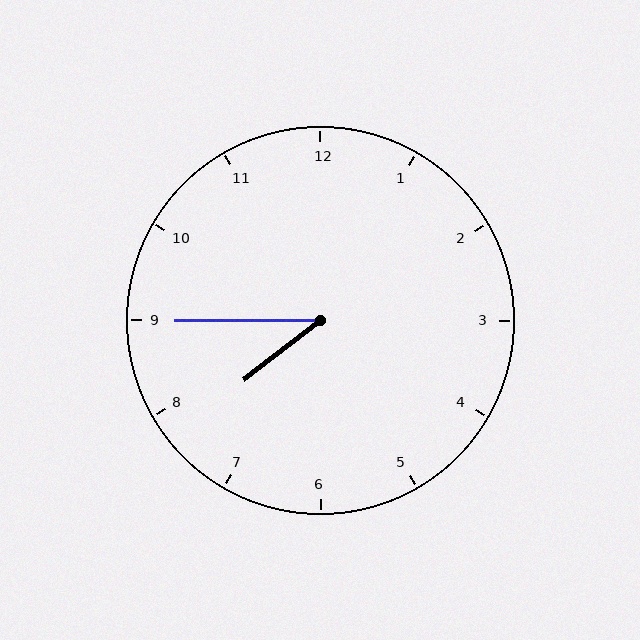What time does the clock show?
7:45.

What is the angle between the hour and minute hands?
Approximately 38 degrees.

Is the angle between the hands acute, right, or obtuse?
It is acute.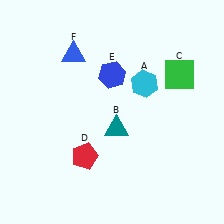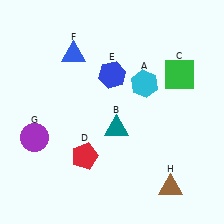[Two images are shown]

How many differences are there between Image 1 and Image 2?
There are 2 differences between the two images.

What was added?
A purple circle (G), a brown triangle (H) were added in Image 2.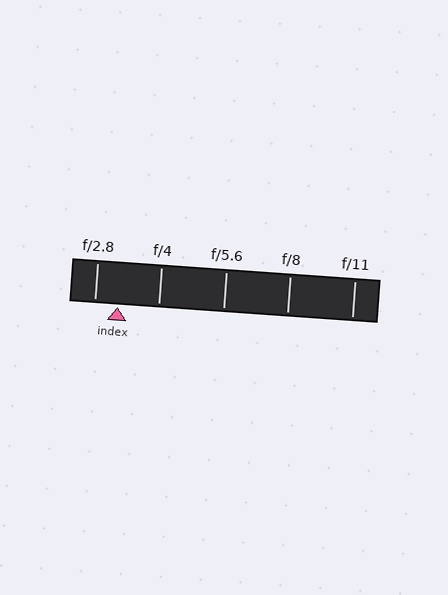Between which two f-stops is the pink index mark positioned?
The index mark is between f/2.8 and f/4.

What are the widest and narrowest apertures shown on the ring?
The widest aperture shown is f/2.8 and the narrowest is f/11.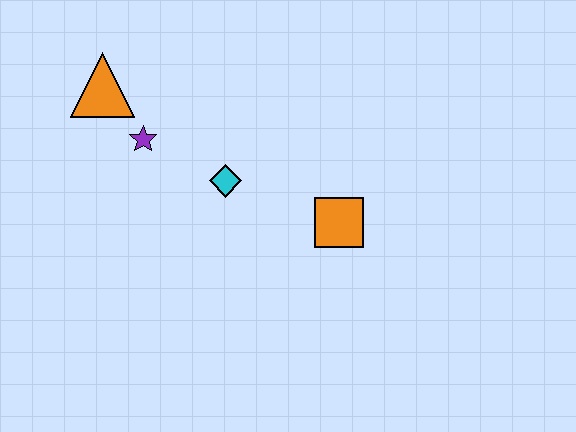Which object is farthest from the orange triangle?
The orange square is farthest from the orange triangle.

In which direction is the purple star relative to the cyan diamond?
The purple star is to the left of the cyan diamond.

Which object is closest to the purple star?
The orange triangle is closest to the purple star.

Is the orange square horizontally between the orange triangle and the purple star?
No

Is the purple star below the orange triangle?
Yes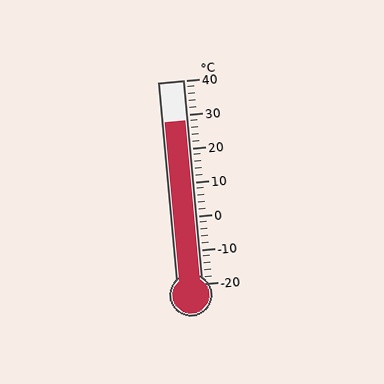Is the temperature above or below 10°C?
The temperature is above 10°C.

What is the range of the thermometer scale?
The thermometer scale ranges from -20°C to 40°C.